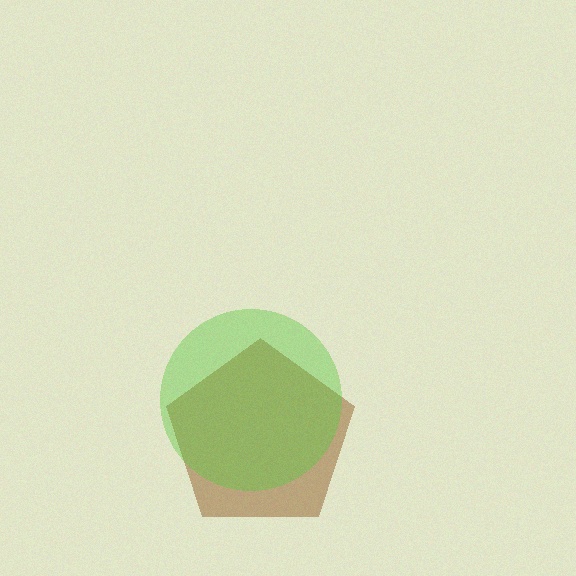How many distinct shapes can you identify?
There are 2 distinct shapes: a brown pentagon, a lime circle.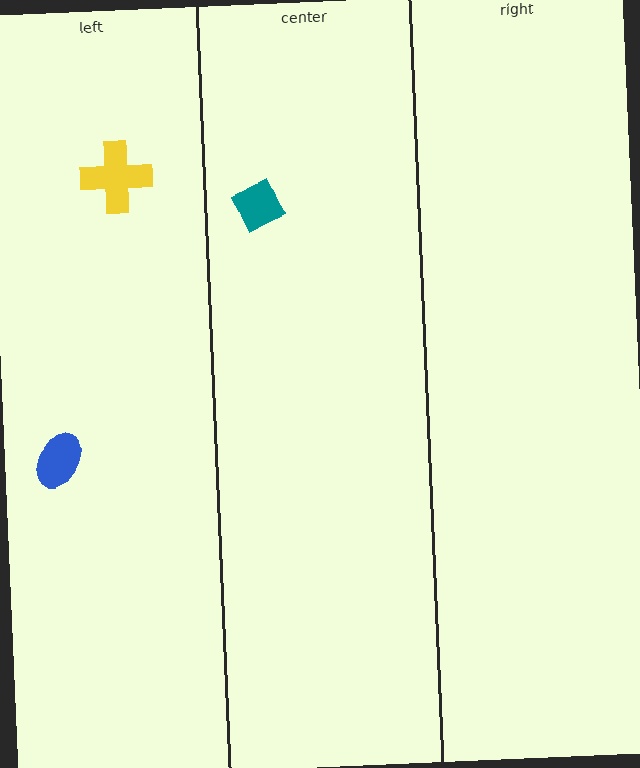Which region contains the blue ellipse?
The left region.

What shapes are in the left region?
The yellow cross, the blue ellipse.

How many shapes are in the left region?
2.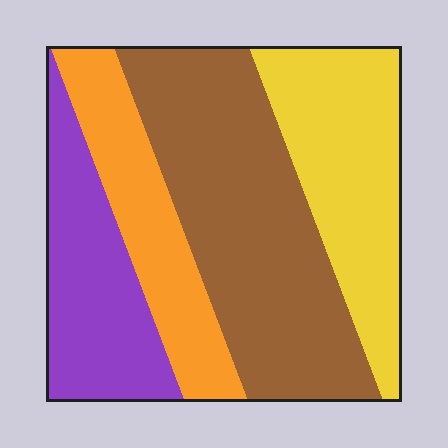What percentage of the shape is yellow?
Yellow takes up about one quarter (1/4) of the shape.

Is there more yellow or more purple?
Yellow.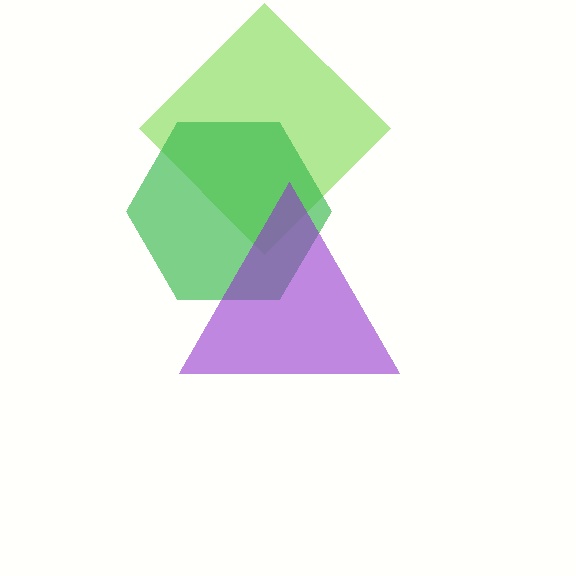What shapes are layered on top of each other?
The layered shapes are: a lime diamond, a green hexagon, a purple triangle.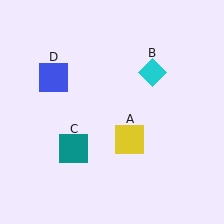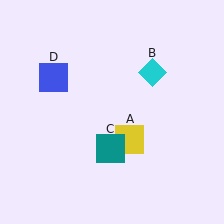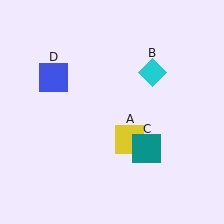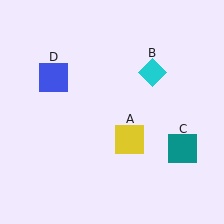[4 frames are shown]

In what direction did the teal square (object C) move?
The teal square (object C) moved right.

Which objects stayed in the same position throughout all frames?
Yellow square (object A) and cyan diamond (object B) and blue square (object D) remained stationary.